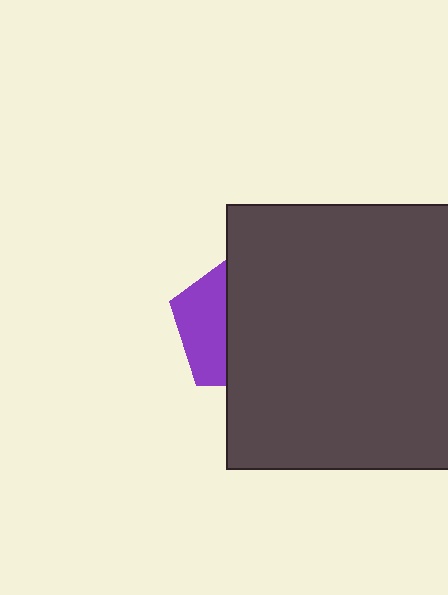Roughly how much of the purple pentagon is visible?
A small part of it is visible (roughly 35%).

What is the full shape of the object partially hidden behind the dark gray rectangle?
The partially hidden object is a purple pentagon.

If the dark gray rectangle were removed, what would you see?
You would see the complete purple pentagon.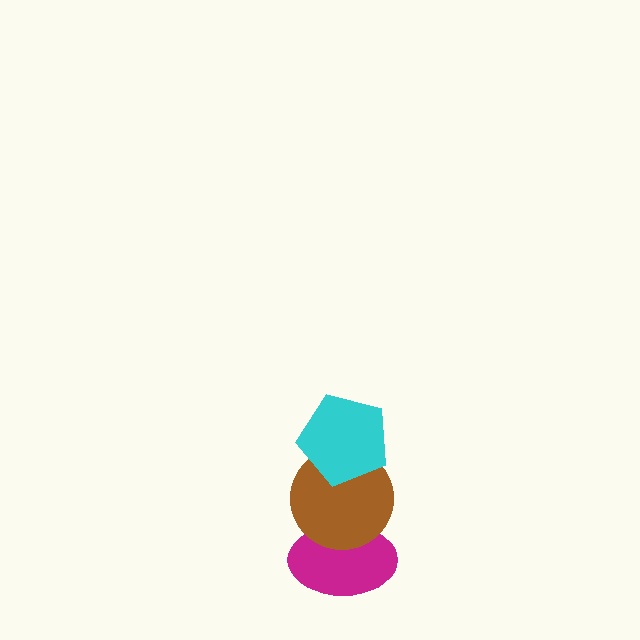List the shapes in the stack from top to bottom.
From top to bottom: the cyan pentagon, the brown circle, the magenta ellipse.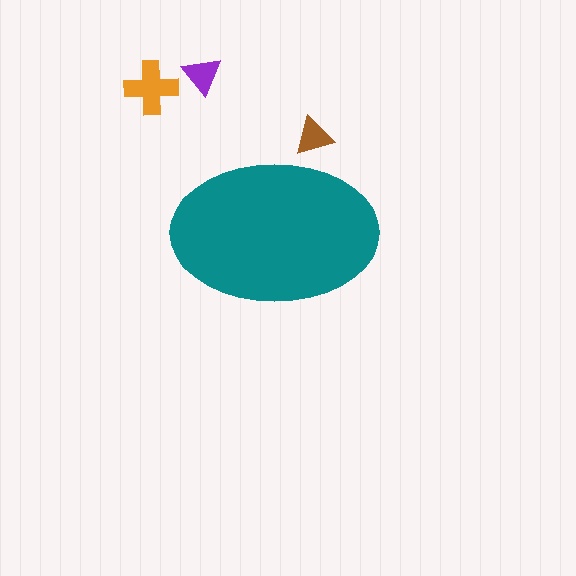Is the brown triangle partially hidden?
Yes, the brown triangle is partially hidden behind the teal ellipse.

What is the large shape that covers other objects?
A teal ellipse.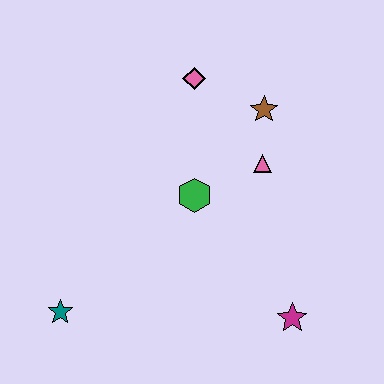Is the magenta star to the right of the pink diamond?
Yes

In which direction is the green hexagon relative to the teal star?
The green hexagon is to the right of the teal star.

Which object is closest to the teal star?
The green hexagon is closest to the teal star.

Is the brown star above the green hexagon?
Yes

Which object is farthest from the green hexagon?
The teal star is farthest from the green hexagon.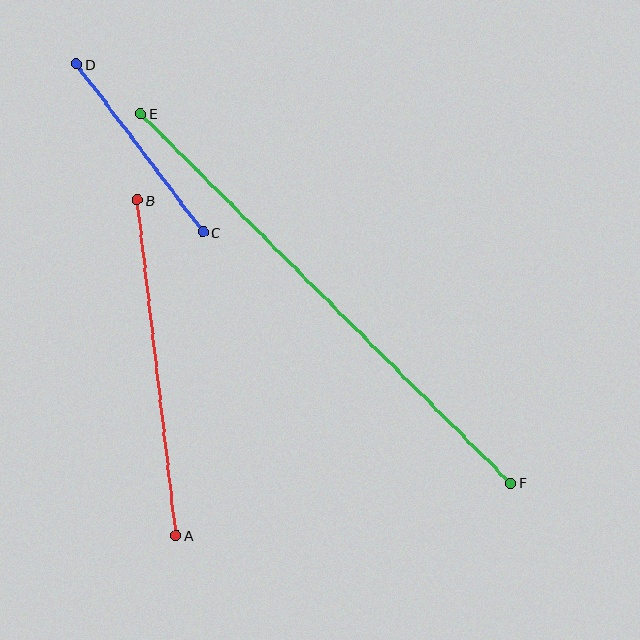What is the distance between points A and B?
The distance is approximately 338 pixels.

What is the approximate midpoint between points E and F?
The midpoint is at approximately (326, 298) pixels.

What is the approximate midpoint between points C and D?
The midpoint is at approximately (140, 148) pixels.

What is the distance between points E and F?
The distance is approximately 523 pixels.